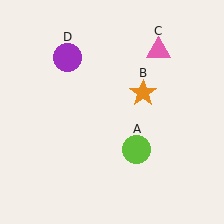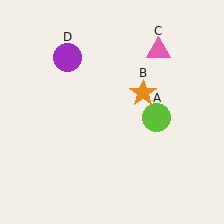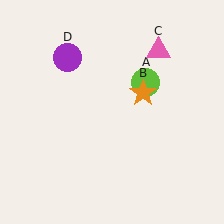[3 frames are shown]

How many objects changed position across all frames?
1 object changed position: lime circle (object A).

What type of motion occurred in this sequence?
The lime circle (object A) rotated counterclockwise around the center of the scene.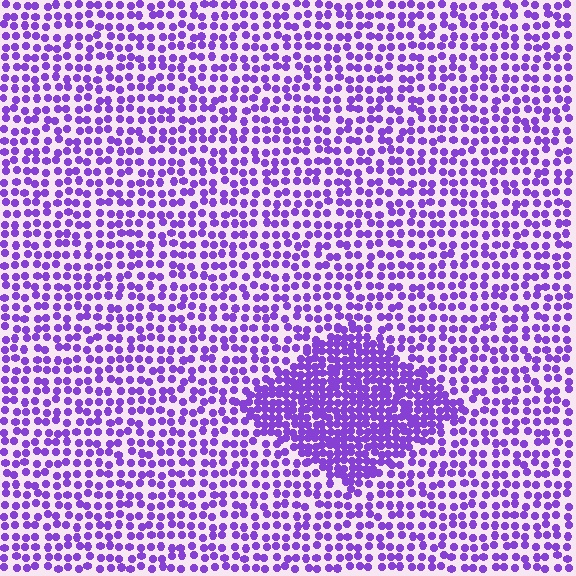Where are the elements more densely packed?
The elements are more densely packed inside the diamond boundary.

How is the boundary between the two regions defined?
The boundary is defined by a change in element density (approximately 2.1x ratio). All elements are the same color, size, and shape.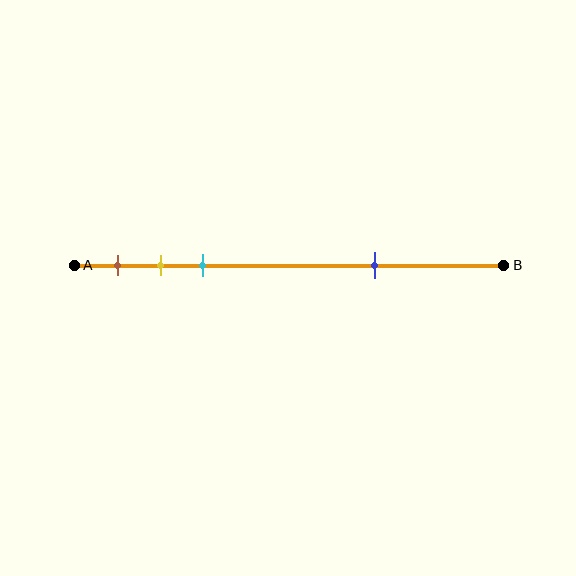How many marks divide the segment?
There are 4 marks dividing the segment.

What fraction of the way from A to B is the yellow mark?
The yellow mark is approximately 20% (0.2) of the way from A to B.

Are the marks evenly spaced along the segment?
No, the marks are not evenly spaced.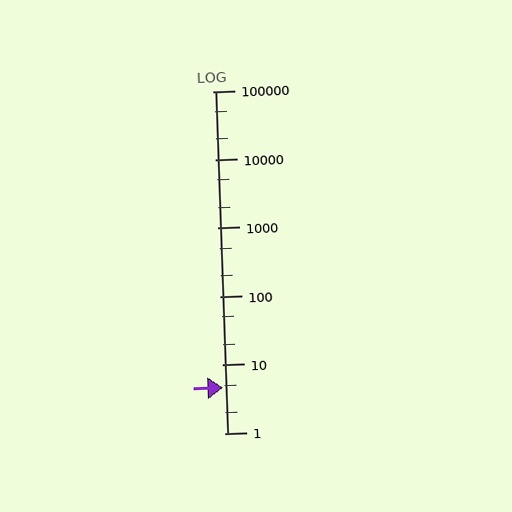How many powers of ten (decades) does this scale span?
The scale spans 5 decades, from 1 to 100000.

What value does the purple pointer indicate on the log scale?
The pointer indicates approximately 4.7.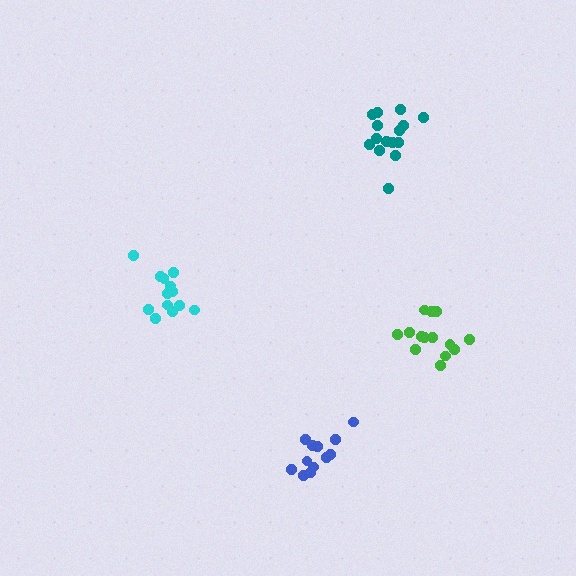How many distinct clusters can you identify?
There are 4 distinct clusters.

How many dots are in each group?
Group 1: 15 dots, Group 2: 13 dots, Group 3: 14 dots, Group 4: 12 dots (54 total).